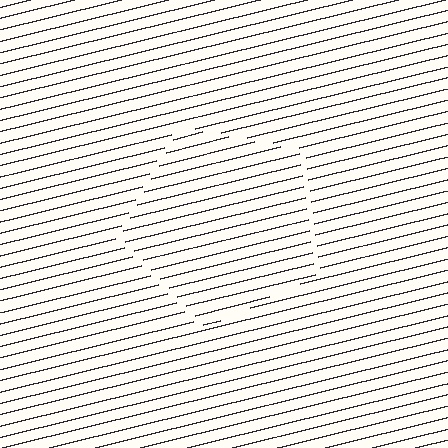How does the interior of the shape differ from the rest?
The interior of the shape contains the same grating, shifted by half a period — the contour is defined by the phase discontinuity where line-ends from the inner and outer gratings abut.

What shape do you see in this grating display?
An illusory pentagon. The interior of the shape contains the same grating, shifted by half a period — the contour is defined by the phase discontinuity where line-ends from the inner and outer gratings abut.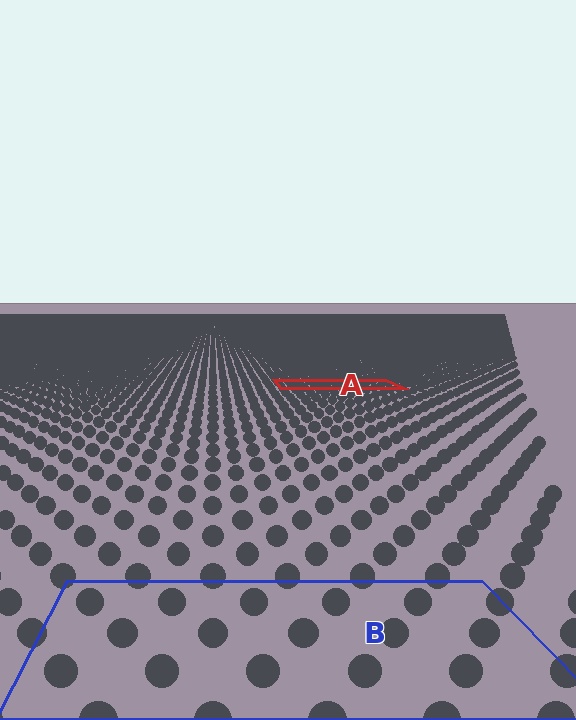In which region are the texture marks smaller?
The texture marks are smaller in region A, because it is farther away.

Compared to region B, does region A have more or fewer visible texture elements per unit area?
Region A has more texture elements per unit area — they are packed more densely because it is farther away.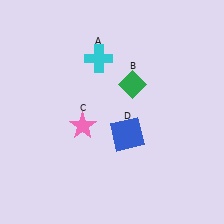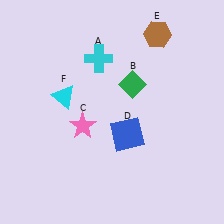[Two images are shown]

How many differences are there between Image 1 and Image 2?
There are 2 differences between the two images.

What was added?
A brown hexagon (E), a cyan triangle (F) were added in Image 2.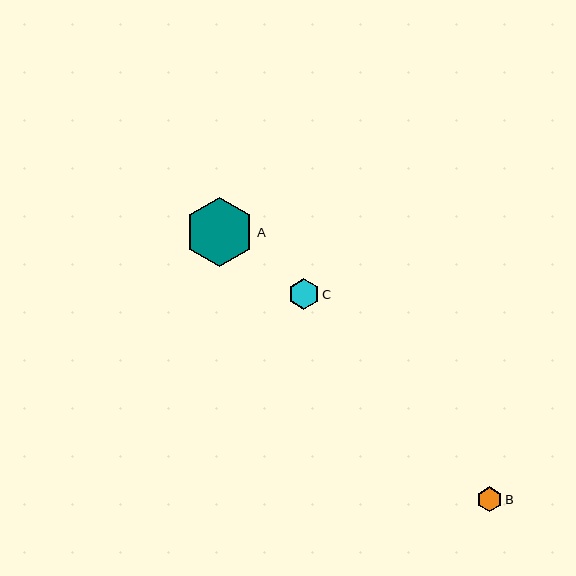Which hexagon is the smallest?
Hexagon B is the smallest with a size of approximately 25 pixels.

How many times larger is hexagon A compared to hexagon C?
Hexagon A is approximately 2.2 times the size of hexagon C.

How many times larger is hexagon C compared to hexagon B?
Hexagon C is approximately 1.2 times the size of hexagon B.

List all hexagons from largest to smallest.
From largest to smallest: A, C, B.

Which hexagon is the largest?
Hexagon A is the largest with a size of approximately 69 pixels.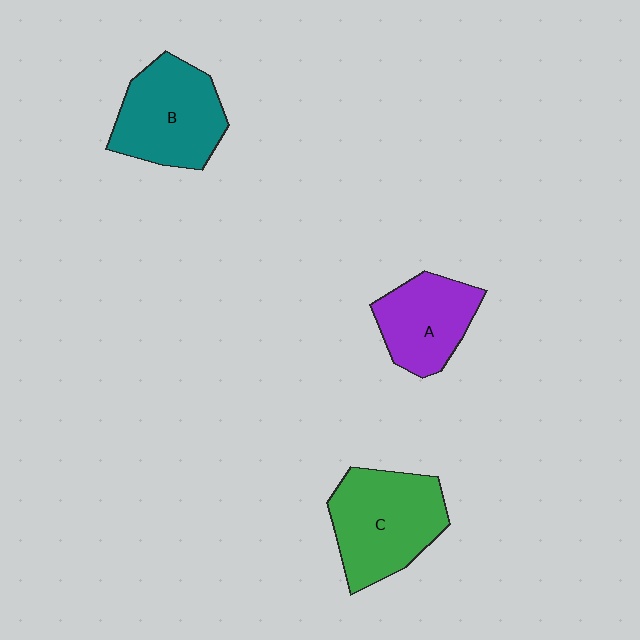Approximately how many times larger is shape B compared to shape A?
Approximately 1.3 times.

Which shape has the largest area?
Shape C (green).